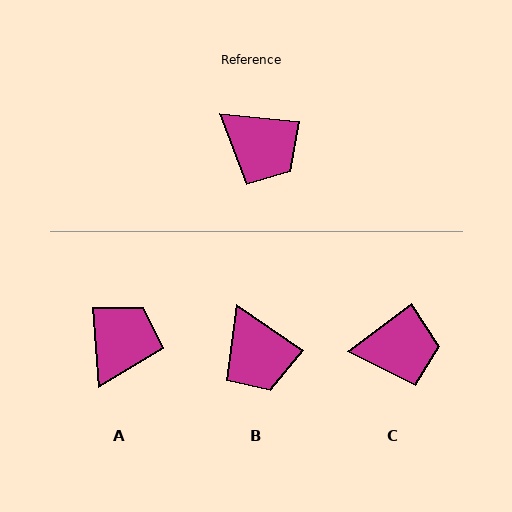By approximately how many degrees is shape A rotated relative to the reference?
Approximately 100 degrees counter-clockwise.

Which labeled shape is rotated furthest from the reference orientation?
A, about 100 degrees away.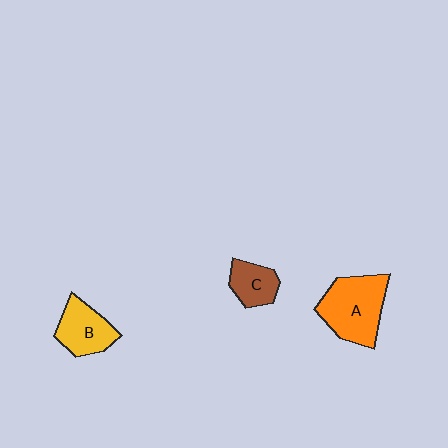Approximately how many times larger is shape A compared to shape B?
Approximately 1.5 times.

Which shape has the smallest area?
Shape C (brown).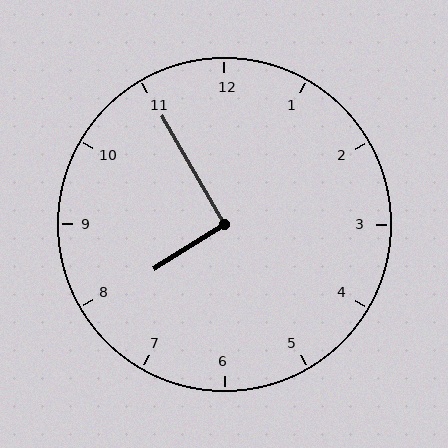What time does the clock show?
7:55.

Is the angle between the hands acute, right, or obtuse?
It is right.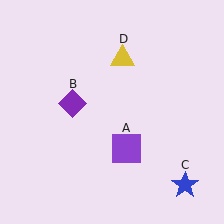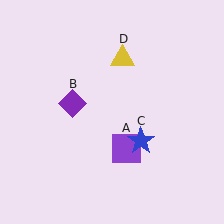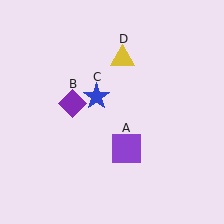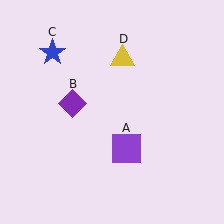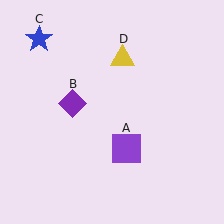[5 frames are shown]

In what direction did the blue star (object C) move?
The blue star (object C) moved up and to the left.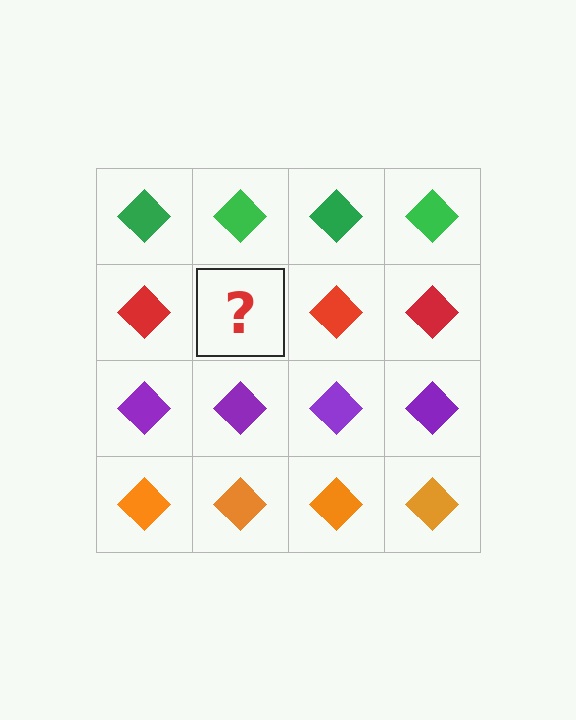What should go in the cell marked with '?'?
The missing cell should contain a red diamond.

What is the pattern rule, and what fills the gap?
The rule is that each row has a consistent color. The gap should be filled with a red diamond.